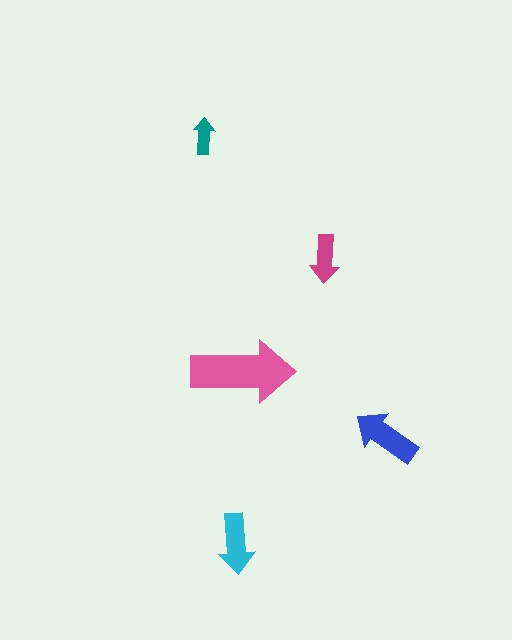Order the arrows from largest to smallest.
the pink one, the blue one, the cyan one, the magenta one, the teal one.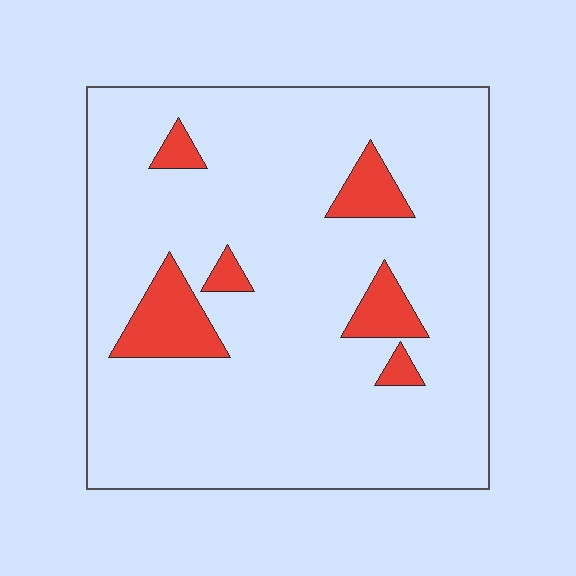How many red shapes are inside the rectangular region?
6.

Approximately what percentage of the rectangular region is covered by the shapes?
Approximately 10%.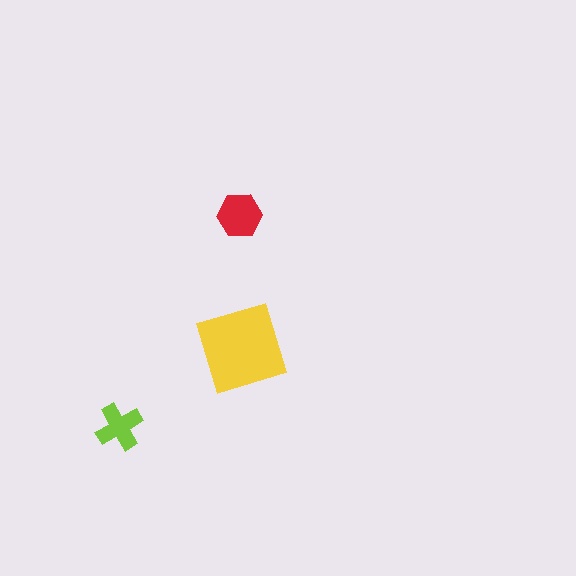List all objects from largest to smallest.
The yellow diamond, the red hexagon, the lime cross.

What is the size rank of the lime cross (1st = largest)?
3rd.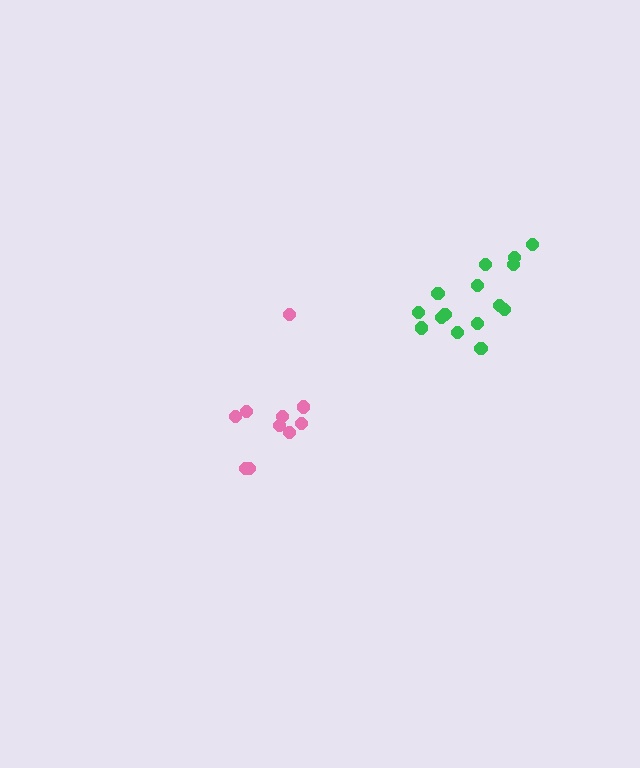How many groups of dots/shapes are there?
There are 2 groups.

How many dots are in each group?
Group 1: 10 dots, Group 2: 15 dots (25 total).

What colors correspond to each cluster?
The clusters are colored: pink, green.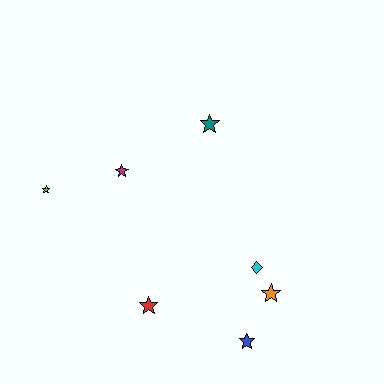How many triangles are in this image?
There are no triangles.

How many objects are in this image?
There are 7 objects.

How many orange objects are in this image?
There is 1 orange object.